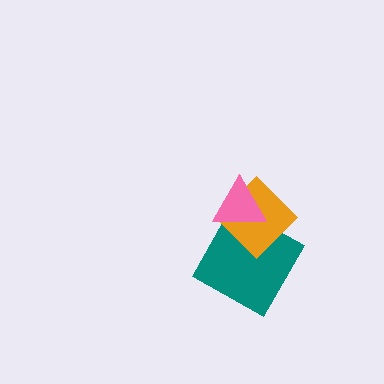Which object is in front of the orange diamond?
The pink triangle is in front of the orange diamond.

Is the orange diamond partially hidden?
Yes, it is partially covered by another shape.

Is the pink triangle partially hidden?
No, no other shape covers it.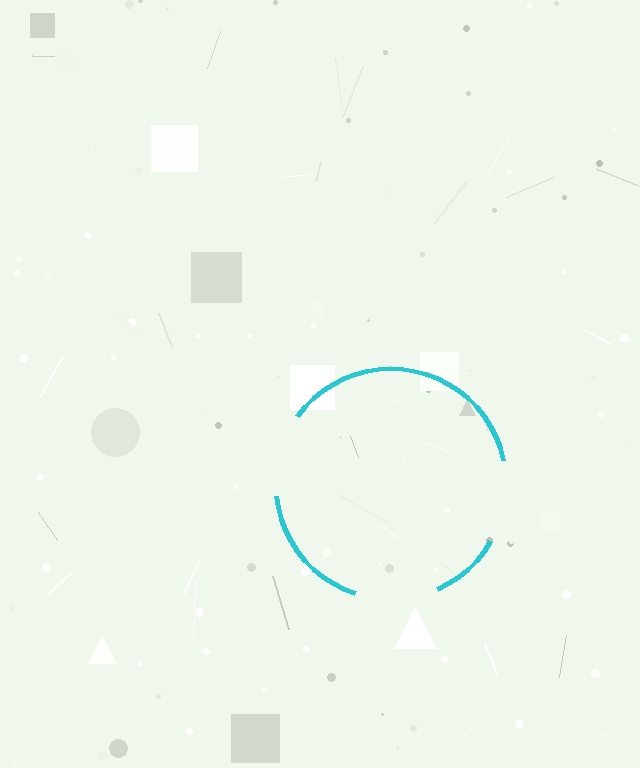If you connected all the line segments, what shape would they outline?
They would outline a circle.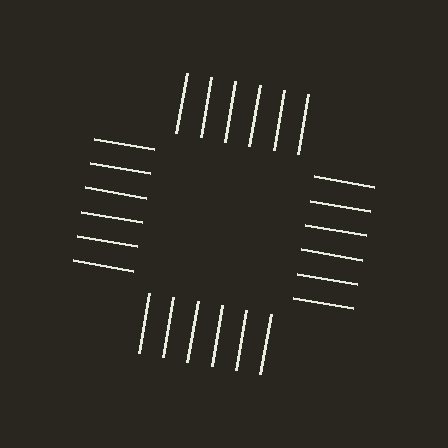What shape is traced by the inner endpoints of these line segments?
An illusory square — the line segments terminate on its edges but no continuous stroke is drawn.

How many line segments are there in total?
24 — 6 along each of the 4 edges.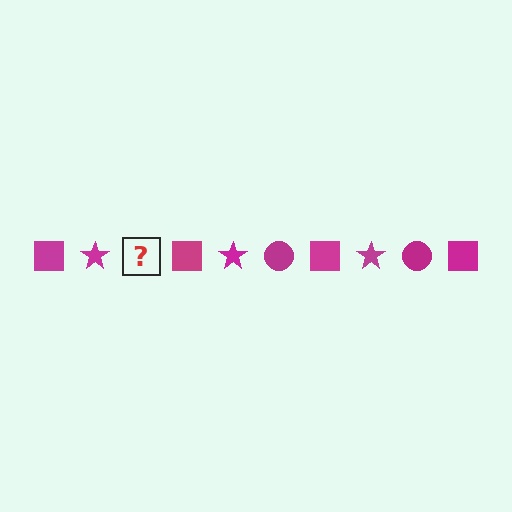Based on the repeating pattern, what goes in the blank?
The blank should be a magenta circle.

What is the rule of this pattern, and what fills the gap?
The rule is that the pattern cycles through square, star, circle shapes in magenta. The gap should be filled with a magenta circle.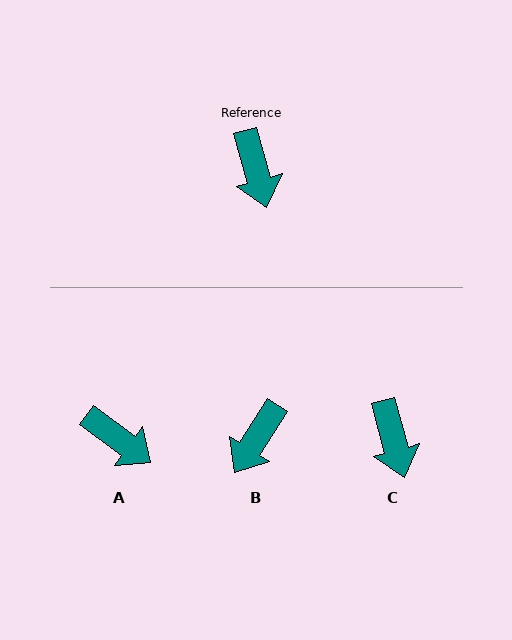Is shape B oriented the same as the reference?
No, it is off by about 48 degrees.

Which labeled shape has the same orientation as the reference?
C.